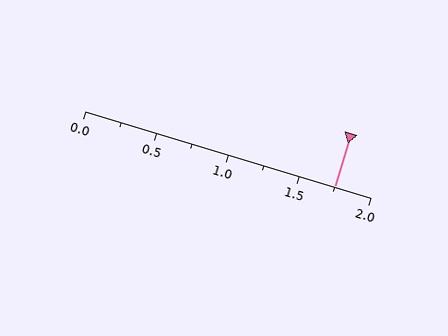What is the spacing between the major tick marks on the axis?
The major ticks are spaced 0.5 apart.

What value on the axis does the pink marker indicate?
The marker indicates approximately 1.75.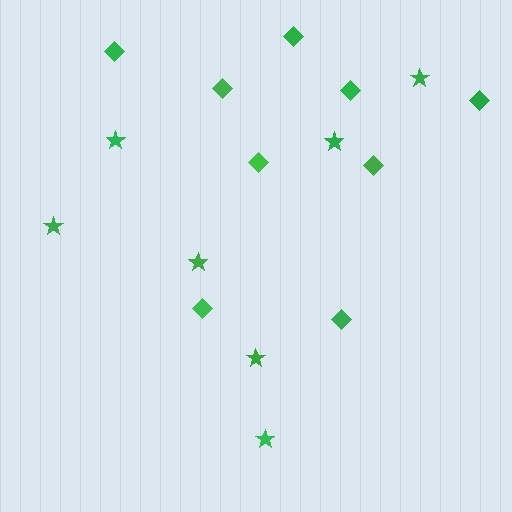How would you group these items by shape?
There are 2 groups: one group of diamonds (9) and one group of stars (7).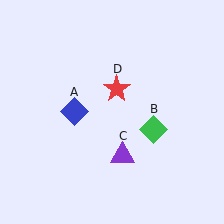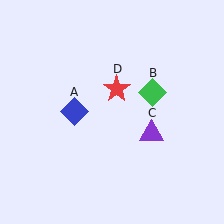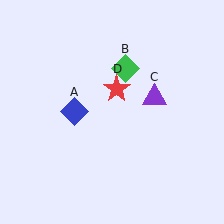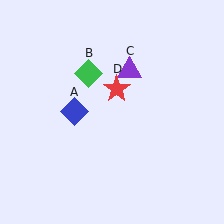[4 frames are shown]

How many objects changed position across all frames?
2 objects changed position: green diamond (object B), purple triangle (object C).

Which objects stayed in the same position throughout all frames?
Blue diamond (object A) and red star (object D) remained stationary.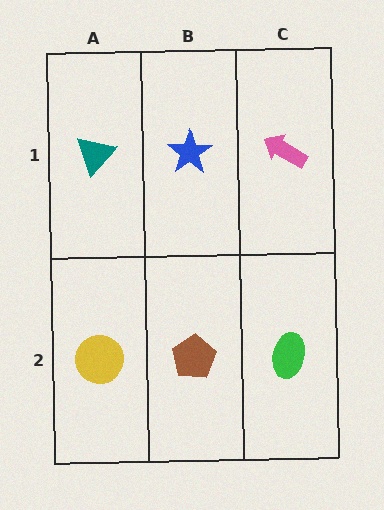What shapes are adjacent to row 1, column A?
A yellow circle (row 2, column A), a blue star (row 1, column B).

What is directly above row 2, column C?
A pink arrow.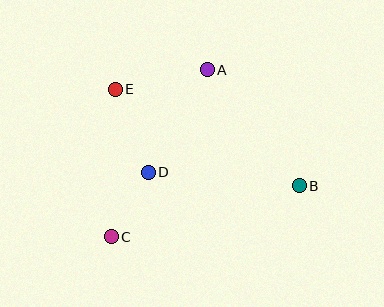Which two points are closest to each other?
Points C and D are closest to each other.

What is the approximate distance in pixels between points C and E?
The distance between C and E is approximately 147 pixels.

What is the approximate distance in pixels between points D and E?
The distance between D and E is approximately 89 pixels.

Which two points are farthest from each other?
Points B and E are farthest from each other.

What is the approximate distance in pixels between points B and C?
The distance between B and C is approximately 195 pixels.